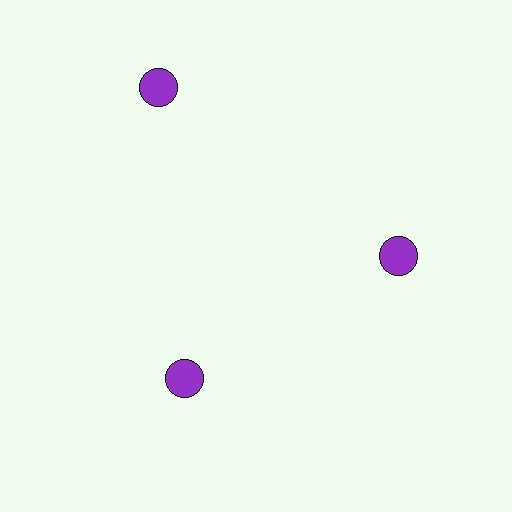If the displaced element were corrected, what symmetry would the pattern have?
It would have 3-fold rotational symmetry — the pattern would map onto itself every 120 degrees.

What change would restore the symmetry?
The symmetry would be restored by moving it inward, back onto the ring so that all 3 circles sit at equal angles and equal distance from the center.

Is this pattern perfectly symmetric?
No. The 3 purple circles are arranged in a ring, but one element near the 11 o'clock position is pushed outward from the center, breaking the 3-fold rotational symmetry.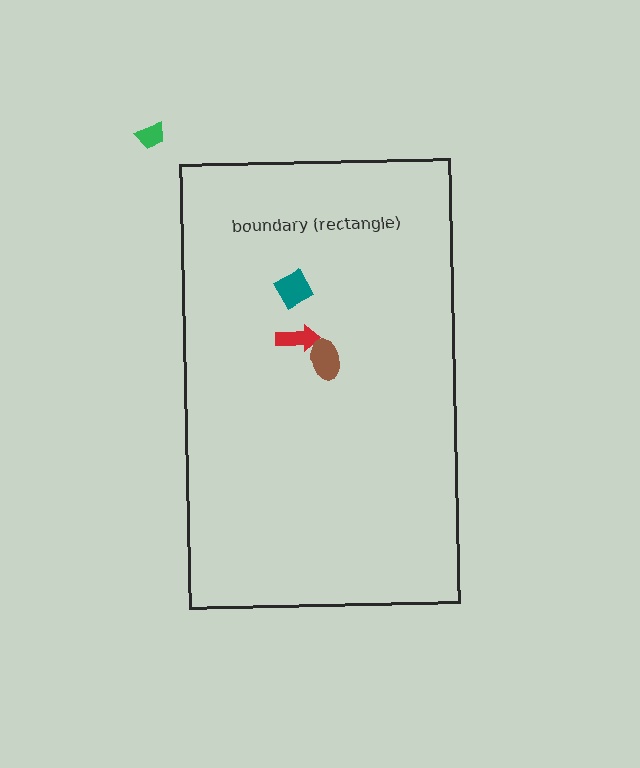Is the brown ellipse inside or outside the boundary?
Inside.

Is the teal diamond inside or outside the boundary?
Inside.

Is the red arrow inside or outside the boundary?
Inside.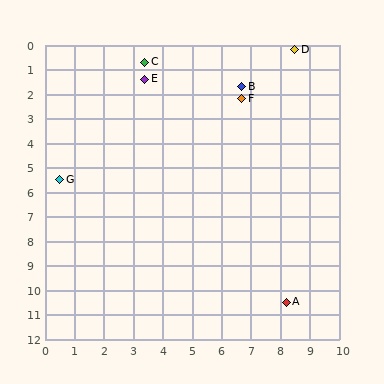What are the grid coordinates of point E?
Point E is at approximately (3.4, 1.4).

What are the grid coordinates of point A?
Point A is at approximately (8.2, 10.5).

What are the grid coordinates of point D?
Point D is at approximately (8.5, 0.2).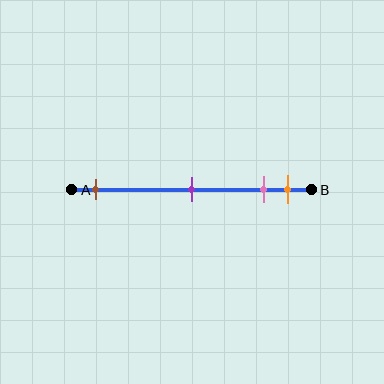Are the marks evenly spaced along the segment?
No, the marks are not evenly spaced.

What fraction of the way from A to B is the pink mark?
The pink mark is approximately 80% (0.8) of the way from A to B.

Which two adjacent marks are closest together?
The pink and orange marks are the closest adjacent pair.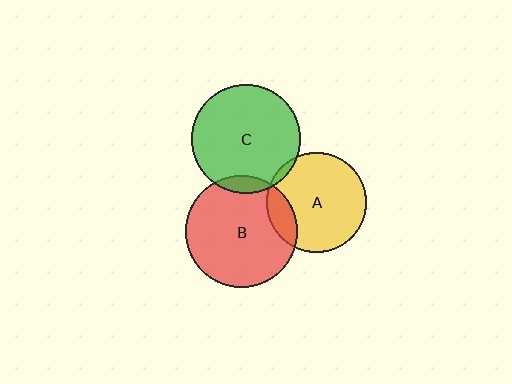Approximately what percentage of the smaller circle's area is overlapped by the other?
Approximately 10%.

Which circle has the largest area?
Circle B (red).